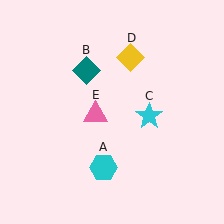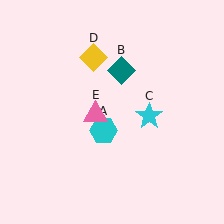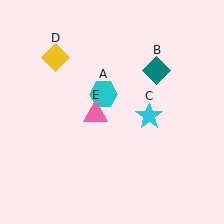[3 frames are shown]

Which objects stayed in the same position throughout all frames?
Cyan star (object C) and pink triangle (object E) remained stationary.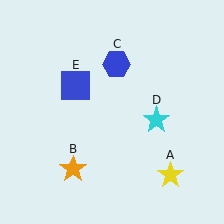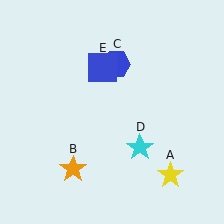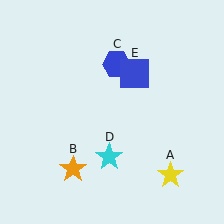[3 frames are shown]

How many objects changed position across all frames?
2 objects changed position: cyan star (object D), blue square (object E).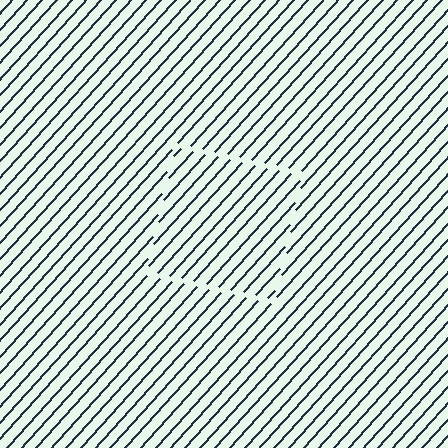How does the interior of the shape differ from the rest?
The interior of the shape contains the same grating, shifted by half a period — the contour is defined by the phase discontinuity where line-ends from the inner and outer gratings abut.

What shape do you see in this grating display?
An illusory square. The interior of the shape contains the same grating, shifted by half a period — the contour is defined by the phase discontinuity where line-ends from the inner and outer gratings abut.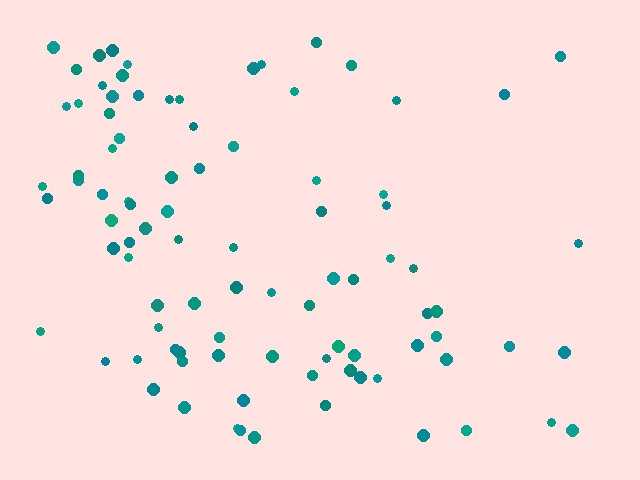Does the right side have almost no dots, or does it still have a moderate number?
Still a moderate number, just noticeably fewer than the left.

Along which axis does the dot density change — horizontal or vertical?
Horizontal.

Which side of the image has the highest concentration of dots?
The left.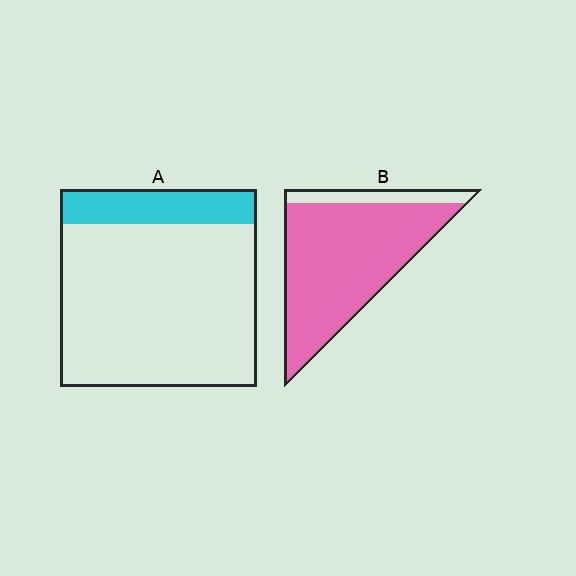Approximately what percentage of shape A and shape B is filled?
A is approximately 20% and B is approximately 85%.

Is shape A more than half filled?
No.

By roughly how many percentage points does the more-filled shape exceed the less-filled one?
By roughly 70 percentage points (B over A).